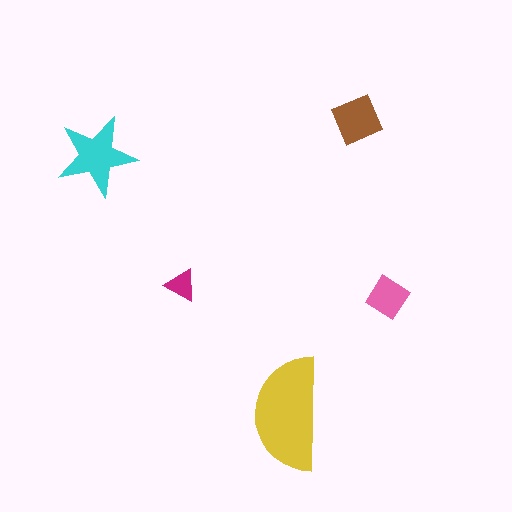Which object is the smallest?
The magenta triangle.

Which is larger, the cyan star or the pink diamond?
The cyan star.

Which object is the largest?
The yellow semicircle.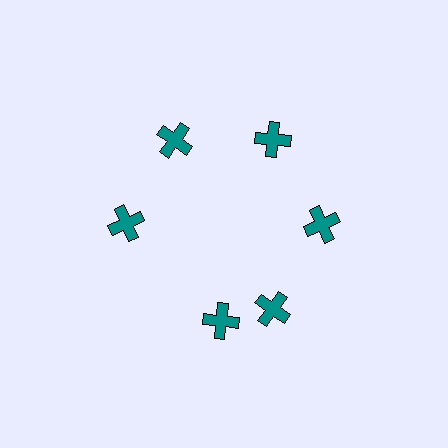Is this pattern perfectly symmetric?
No. The 6 teal crosses are arranged in a ring, but one element near the 7 o'clock position is rotated out of alignment along the ring, breaking the 6-fold rotational symmetry.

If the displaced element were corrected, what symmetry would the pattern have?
It would have 6-fold rotational symmetry — the pattern would map onto itself every 60 degrees.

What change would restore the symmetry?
The symmetry would be restored by rotating it back into even spacing with its neighbors so that all 6 crosses sit at equal angles and equal distance from the center.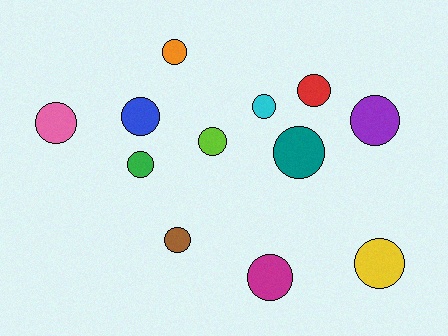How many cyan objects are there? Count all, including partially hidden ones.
There is 1 cyan object.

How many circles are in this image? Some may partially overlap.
There are 12 circles.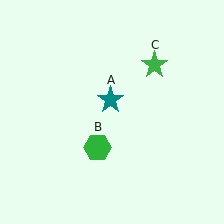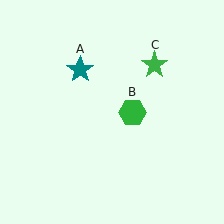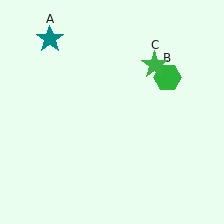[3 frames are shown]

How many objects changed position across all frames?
2 objects changed position: teal star (object A), green hexagon (object B).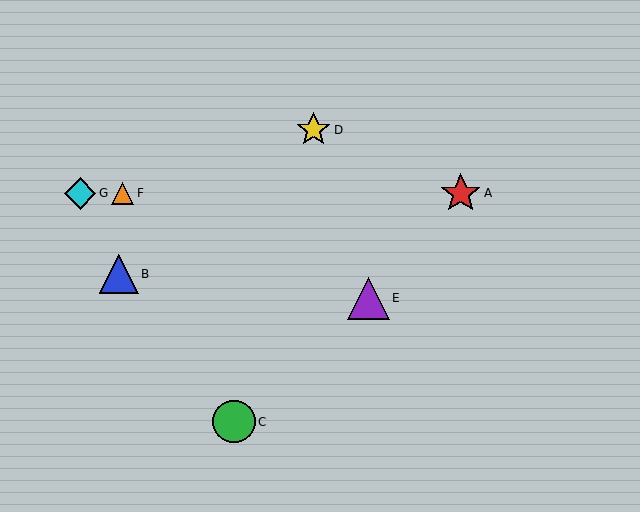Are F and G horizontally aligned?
Yes, both are at y≈193.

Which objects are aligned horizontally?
Objects A, F, G are aligned horizontally.